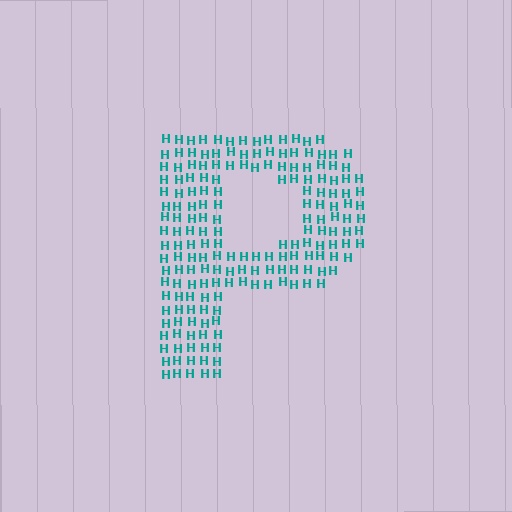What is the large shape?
The large shape is the letter P.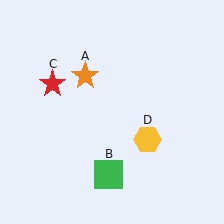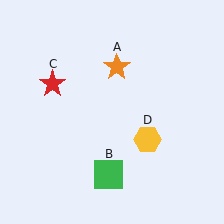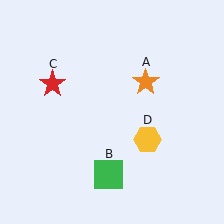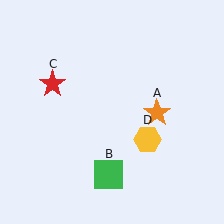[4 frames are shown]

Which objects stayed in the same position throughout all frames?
Green square (object B) and red star (object C) and yellow hexagon (object D) remained stationary.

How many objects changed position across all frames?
1 object changed position: orange star (object A).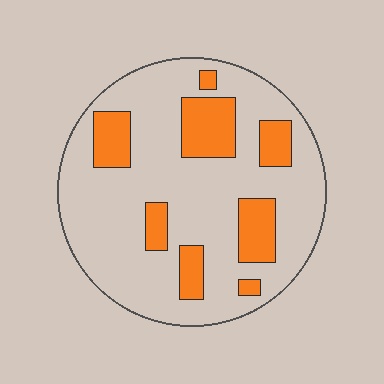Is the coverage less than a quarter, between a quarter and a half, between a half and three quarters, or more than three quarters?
Less than a quarter.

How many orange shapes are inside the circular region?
8.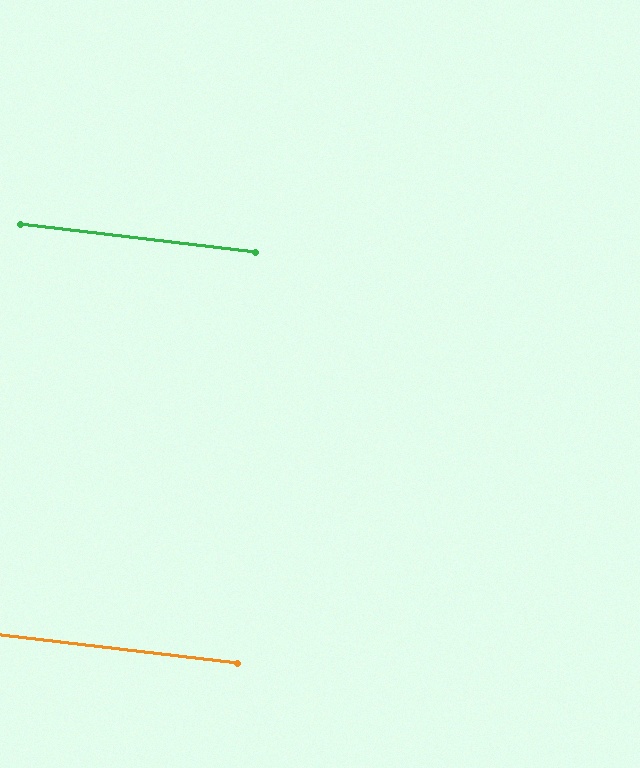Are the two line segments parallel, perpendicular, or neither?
Parallel — their directions differ by only 0.2°.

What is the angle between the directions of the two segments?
Approximately 0 degrees.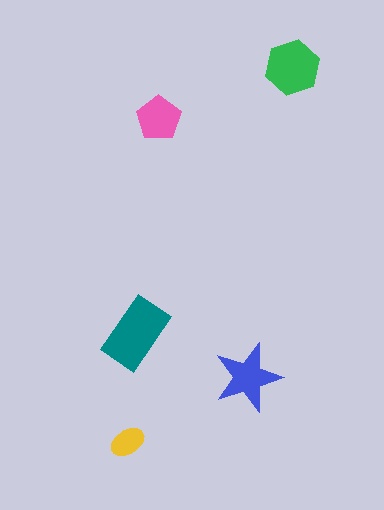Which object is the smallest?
The yellow ellipse.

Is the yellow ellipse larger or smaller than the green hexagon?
Smaller.